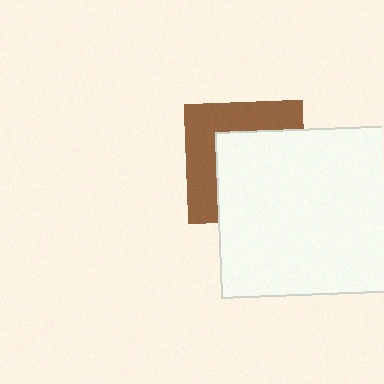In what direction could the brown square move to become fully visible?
The brown square could move toward the upper-left. That would shift it out from behind the white rectangle entirely.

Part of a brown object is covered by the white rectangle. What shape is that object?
It is a square.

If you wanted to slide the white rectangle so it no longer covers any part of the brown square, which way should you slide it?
Slide it toward the lower-right — that is the most direct way to separate the two shapes.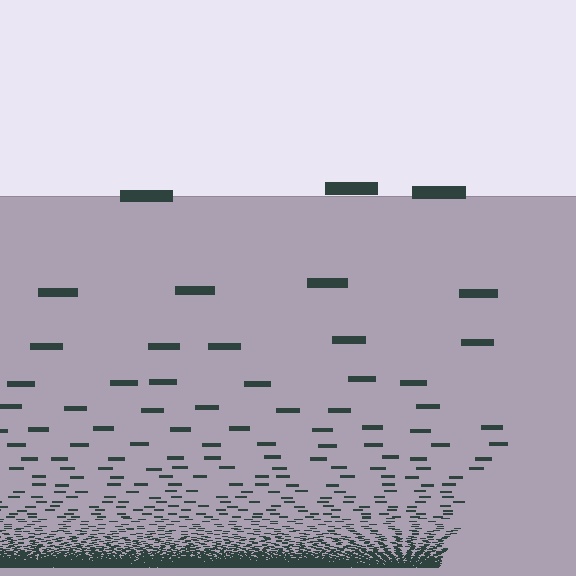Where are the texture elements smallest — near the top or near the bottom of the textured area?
Near the bottom.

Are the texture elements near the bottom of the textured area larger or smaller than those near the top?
Smaller. The gradient is inverted — elements near the bottom are smaller and denser.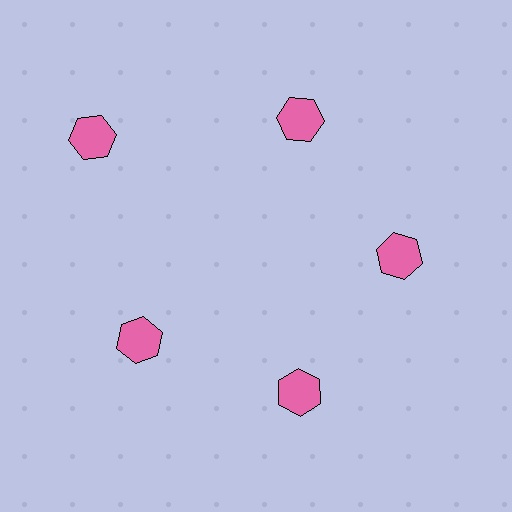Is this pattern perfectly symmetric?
No. The 5 pink hexagons are arranged in a ring, but one element near the 10 o'clock position is pushed outward from the center, breaking the 5-fold rotational symmetry.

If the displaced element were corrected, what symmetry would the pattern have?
It would have 5-fold rotational symmetry — the pattern would map onto itself every 72 degrees.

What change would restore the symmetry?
The symmetry would be restored by moving it inward, back onto the ring so that all 5 hexagons sit at equal angles and equal distance from the center.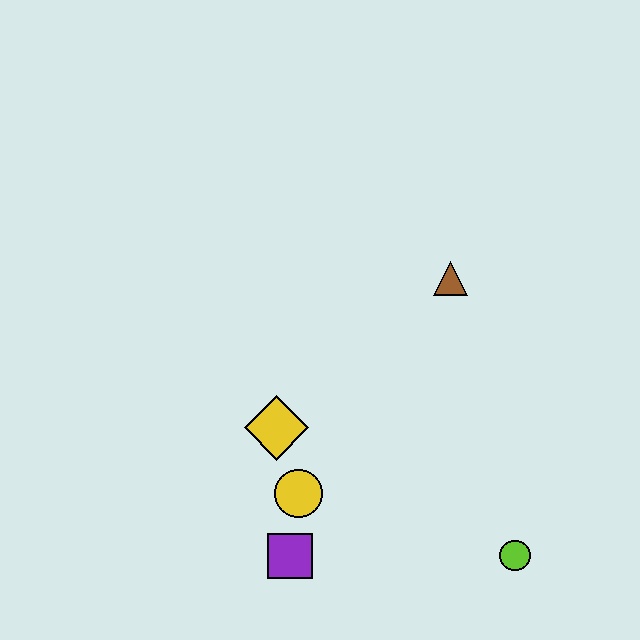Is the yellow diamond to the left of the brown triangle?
Yes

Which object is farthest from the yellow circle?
The brown triangle is farthest from the yellow circle.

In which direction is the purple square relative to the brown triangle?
The purple square is below the brown triangle.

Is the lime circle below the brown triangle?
Yes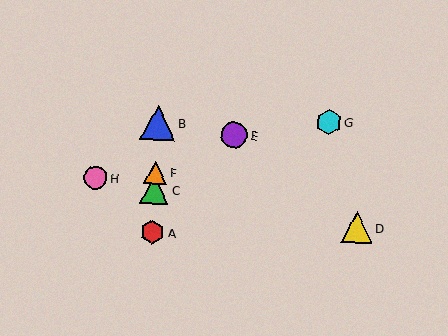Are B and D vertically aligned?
No, B is at x≈158 and D is at x≈357.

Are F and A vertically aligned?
Yes, both are at x≈155.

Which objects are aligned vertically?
Objects A, B, C, F are aligned vertically.